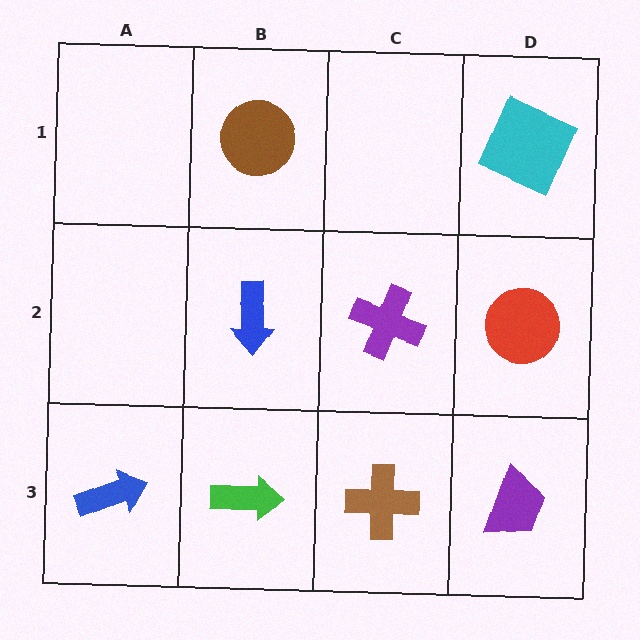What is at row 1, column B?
A brown circle.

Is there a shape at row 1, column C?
No, that cell is empty.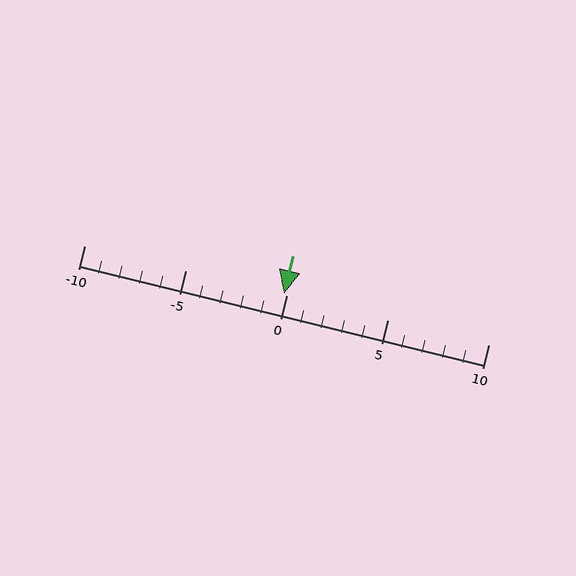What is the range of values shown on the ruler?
The ruler shows values from -10 to 10.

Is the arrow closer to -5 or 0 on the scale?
The arrow is closer to 0.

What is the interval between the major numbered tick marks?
The major tick marks are spaced 5 units apart.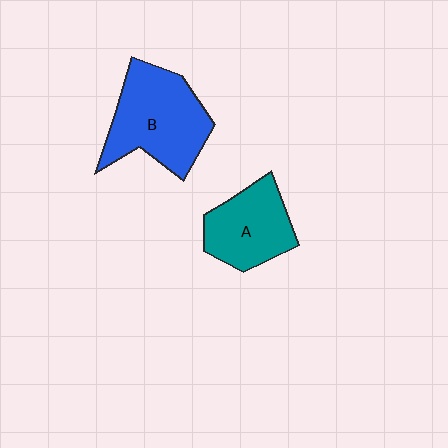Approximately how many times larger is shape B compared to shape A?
Approximately 1.4 times.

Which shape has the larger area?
Shape B (blue).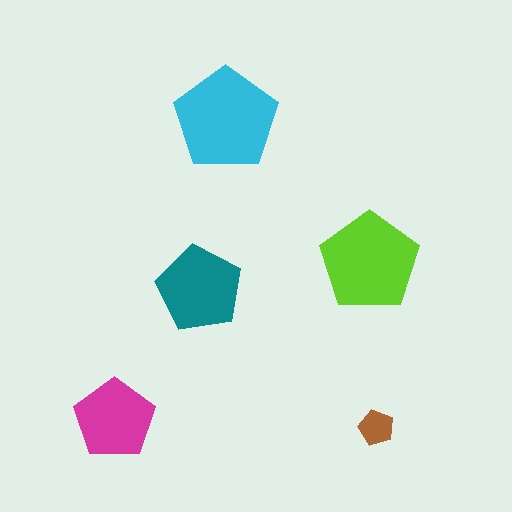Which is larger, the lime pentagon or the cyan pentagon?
The cyan one.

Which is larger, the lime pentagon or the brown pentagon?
The lime one.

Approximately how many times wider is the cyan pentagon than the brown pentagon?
About 3 times wider.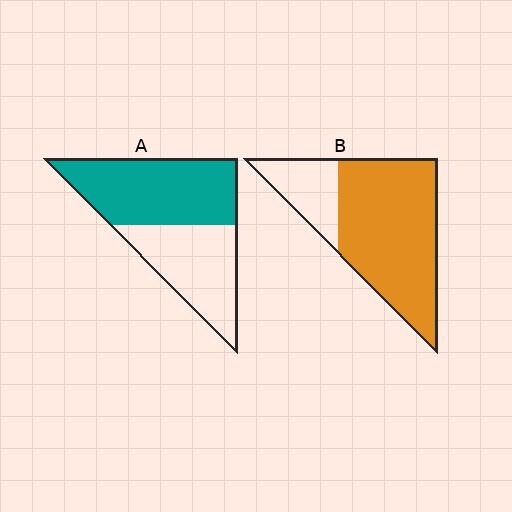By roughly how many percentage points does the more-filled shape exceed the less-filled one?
By roughly 20 percentage points (B over A).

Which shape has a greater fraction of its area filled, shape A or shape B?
Shape B.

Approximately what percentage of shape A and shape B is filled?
A is approximately 55% and B is approximately 75%.